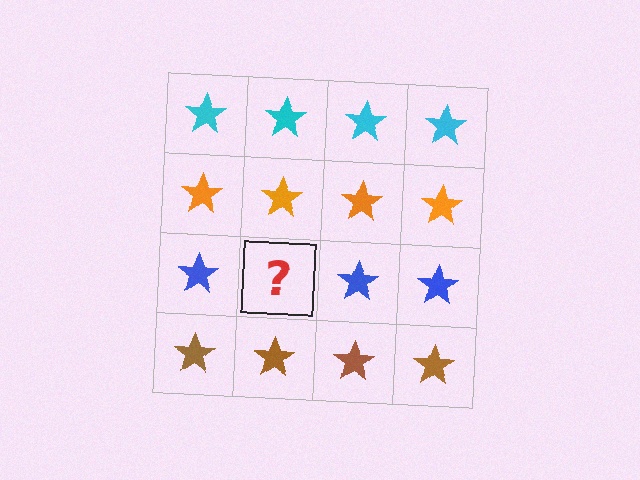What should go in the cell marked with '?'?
The missing cell should contain a blue star.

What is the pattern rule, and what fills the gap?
The rule is that each row has a consistent color. The gap should be filled with a blue star.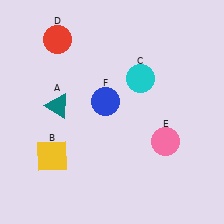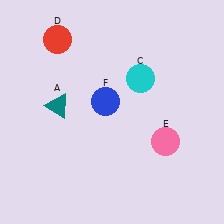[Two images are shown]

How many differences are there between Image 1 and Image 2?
There is 1 difference between the two images.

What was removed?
The yellow square (B) was removed in Image 2.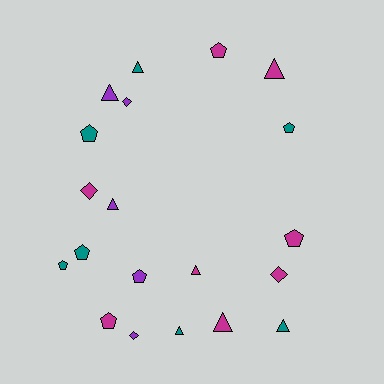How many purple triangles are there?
There are 2 purple triangles.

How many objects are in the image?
There are 20 objects.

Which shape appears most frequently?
Pentagon, with 8 objects.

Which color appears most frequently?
Magenta, with 8 objects.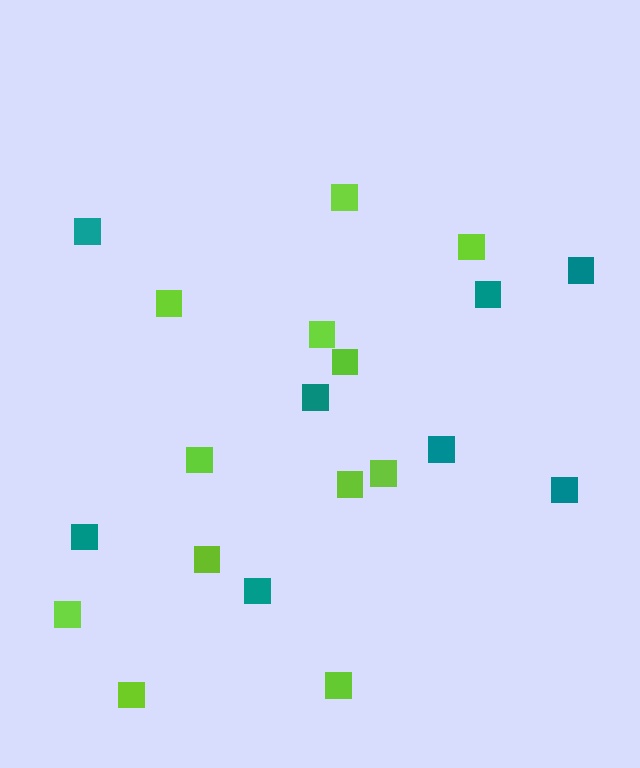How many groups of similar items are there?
There are 2 groups: one group of teal squares (8) and one group of lime squares (12).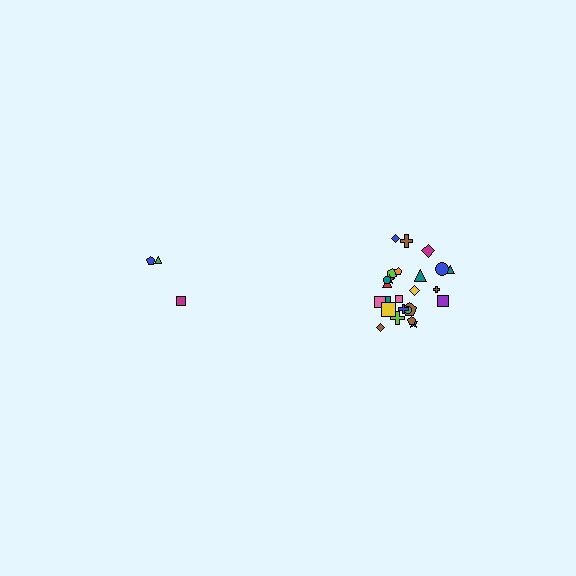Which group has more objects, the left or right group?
The right group.